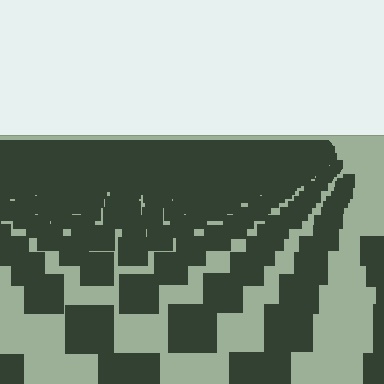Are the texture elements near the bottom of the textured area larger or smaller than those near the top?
Larger. Near the bottom, elements are closer to the viewer and appear at a bigger on-screen size.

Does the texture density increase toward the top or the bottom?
Density increases toward the top.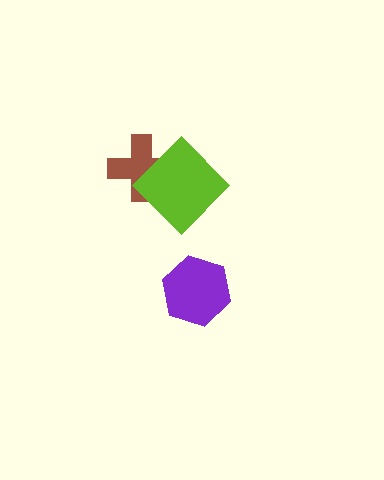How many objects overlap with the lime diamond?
1 object overlaps with the lime diamond.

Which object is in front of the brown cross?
The lime diamond is in front of the brown cross.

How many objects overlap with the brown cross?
1 object overlaps with the brown cross.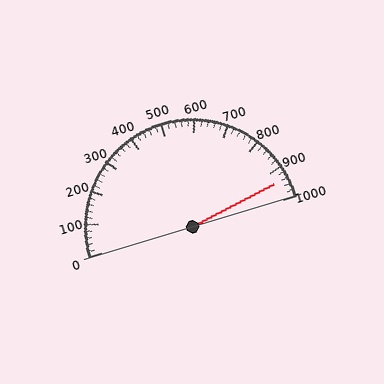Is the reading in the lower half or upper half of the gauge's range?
The reading is in the upper half of the range (0 to 1000).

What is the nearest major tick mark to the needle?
The nearest major tick mark is 900.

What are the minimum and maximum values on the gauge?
The gauge ranges from 0 to 1000.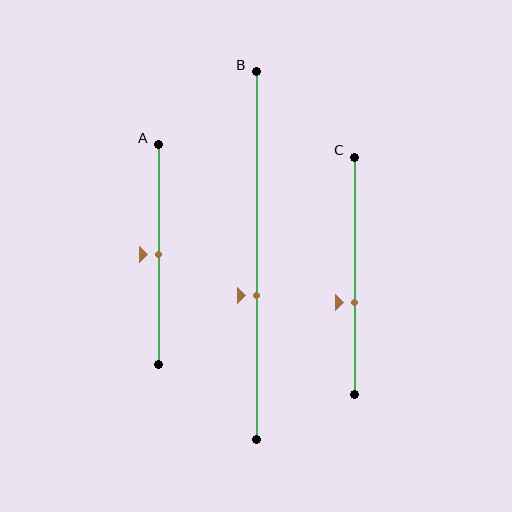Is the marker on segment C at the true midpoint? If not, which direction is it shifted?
No, the marker on segment C is shifted downward by about 11% of the segment length.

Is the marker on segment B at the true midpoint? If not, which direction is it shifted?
No, the marker on segment B is shifted downward by about 11% of the segment length.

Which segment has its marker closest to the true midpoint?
Segment A has its marker closest to the true midpoint.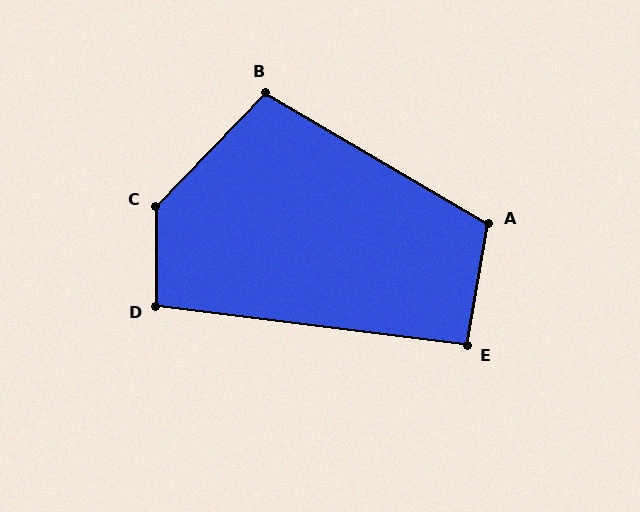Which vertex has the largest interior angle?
C, at approximately 136 degrees.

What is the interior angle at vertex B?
Approximately 104 degrees (obtuse).